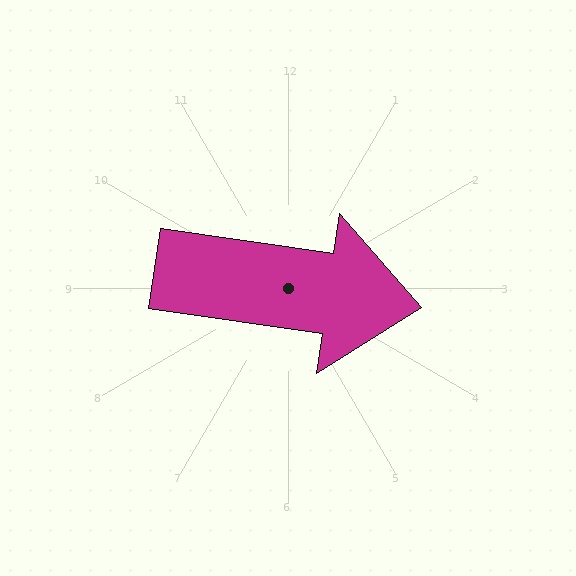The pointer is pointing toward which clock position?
Roughly 3 o'clock.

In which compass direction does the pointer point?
East.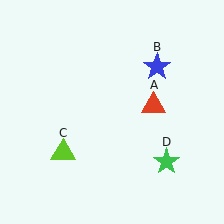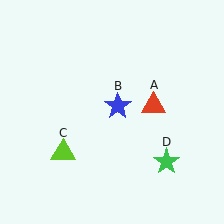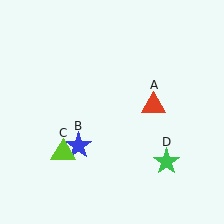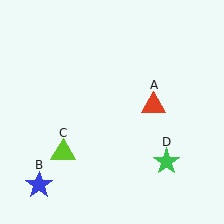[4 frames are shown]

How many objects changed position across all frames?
1 object changed position: blue star (object B).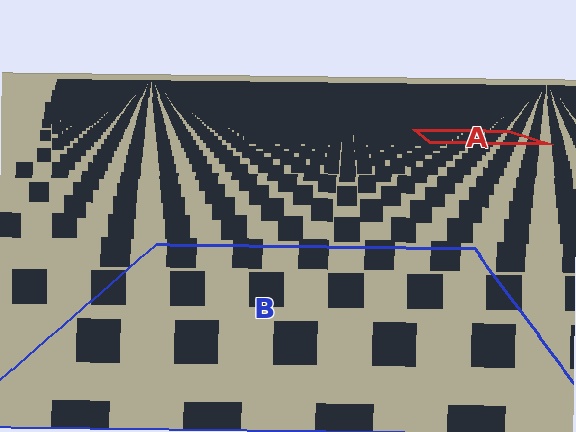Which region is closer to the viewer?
Region B is closer. The texture elements there are larger and more spread out.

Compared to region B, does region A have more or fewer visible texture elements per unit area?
Region A has more texture elements per unit area — they are packed more densely because it is farther away.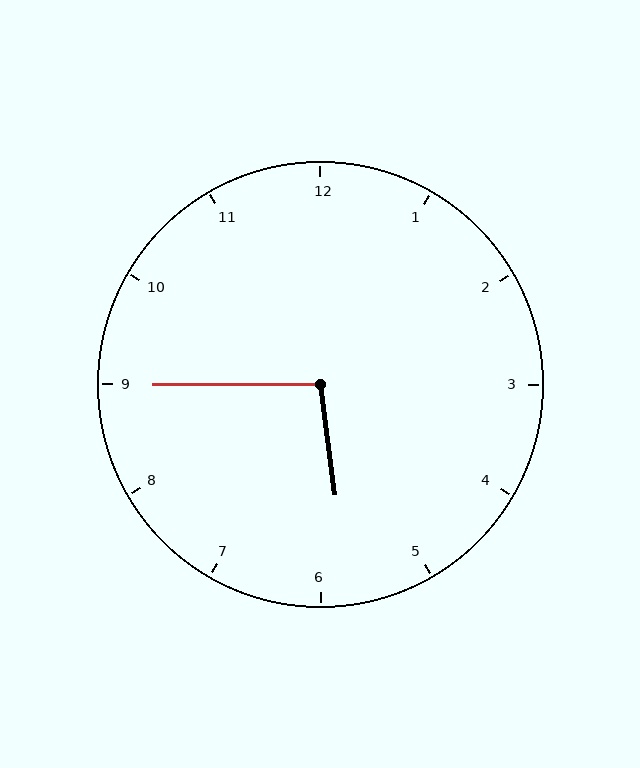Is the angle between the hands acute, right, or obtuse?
It is obtuse.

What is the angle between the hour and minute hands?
Approximately 98 degrees.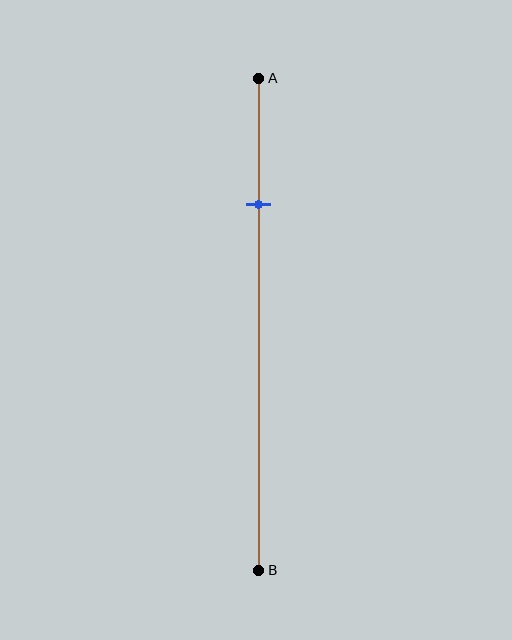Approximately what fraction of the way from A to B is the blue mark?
The blue mark is approximately 25% of the way from A to B.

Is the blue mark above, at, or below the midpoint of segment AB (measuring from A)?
The blue mark is above the midpoint of segment AB.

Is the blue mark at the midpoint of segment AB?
No, the mark is at about 25% from A, not at the 50% midpoint.